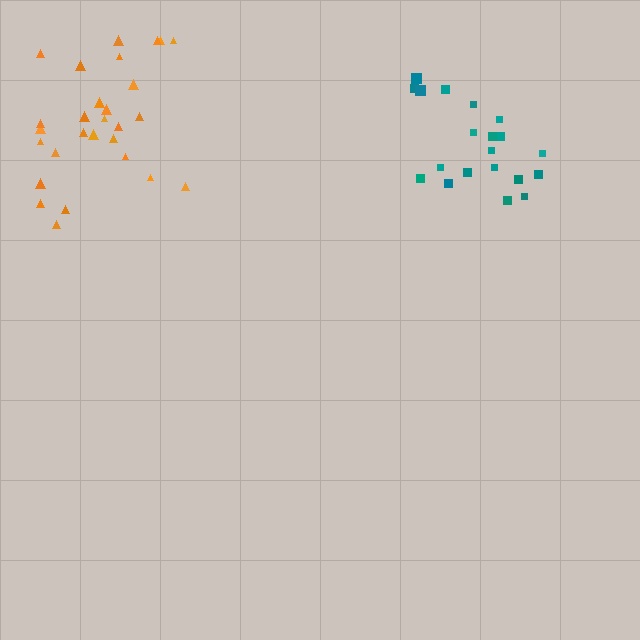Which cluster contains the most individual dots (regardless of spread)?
Orange (28).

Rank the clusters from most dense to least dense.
teal, orange.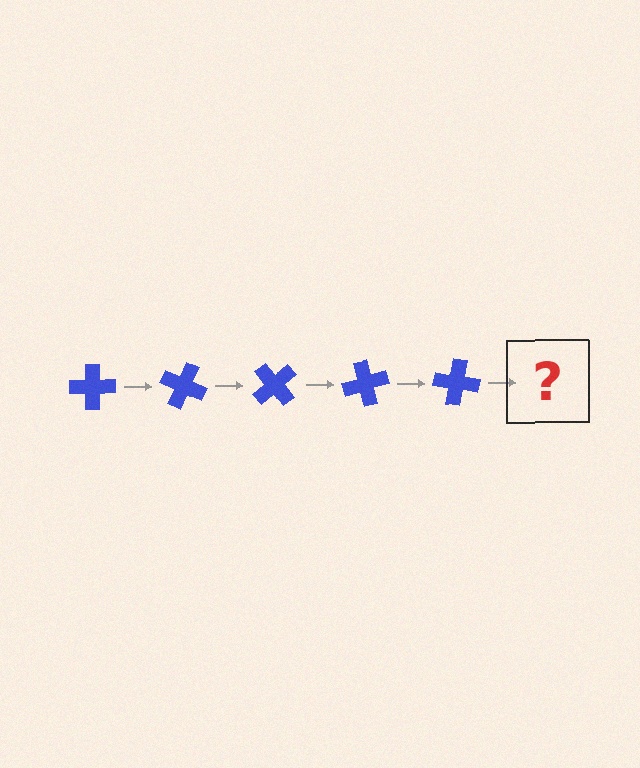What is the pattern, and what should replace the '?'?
The pattern is that the cross rotates 25 degrees each step. The '?' should be a blue cross rotated 125 degrees.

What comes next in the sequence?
The next element should be a blue cross rotated 125 degrees.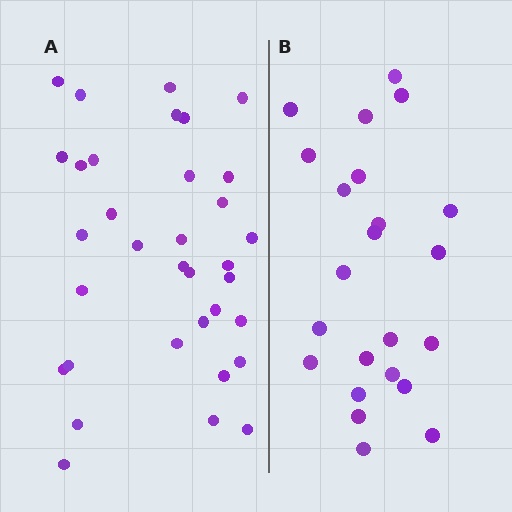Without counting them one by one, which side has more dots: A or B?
Region A (the left region) has more dots.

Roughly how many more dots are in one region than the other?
Region A has roughly 12 or so more dots than region B.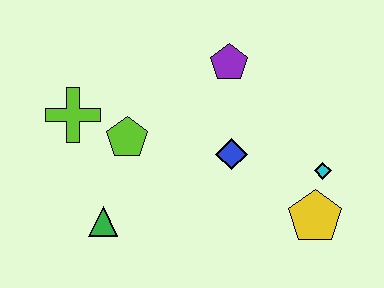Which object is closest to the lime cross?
The lime pentagon is closest to the lime cross.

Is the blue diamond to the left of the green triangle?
No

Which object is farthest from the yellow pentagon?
The lime cross is farthest from the yellow pentagon.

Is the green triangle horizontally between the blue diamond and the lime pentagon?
No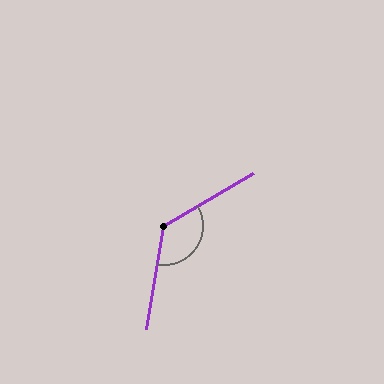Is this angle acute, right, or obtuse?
It is obtuse.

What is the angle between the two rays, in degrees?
Approximately 130 degrees.